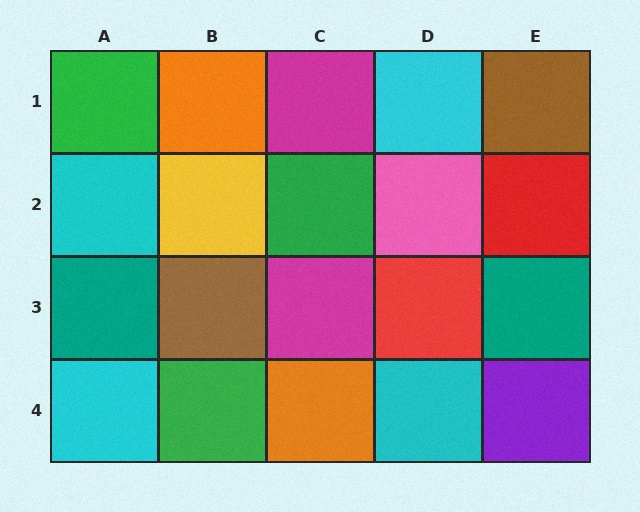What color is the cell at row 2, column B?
Yellow.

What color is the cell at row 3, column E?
Teal.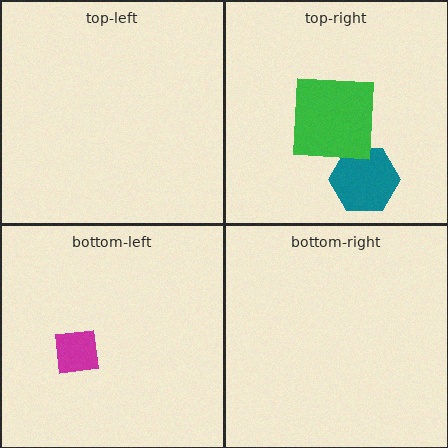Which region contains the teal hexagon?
The top-right region.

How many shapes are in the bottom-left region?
1.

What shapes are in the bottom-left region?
The magenta square.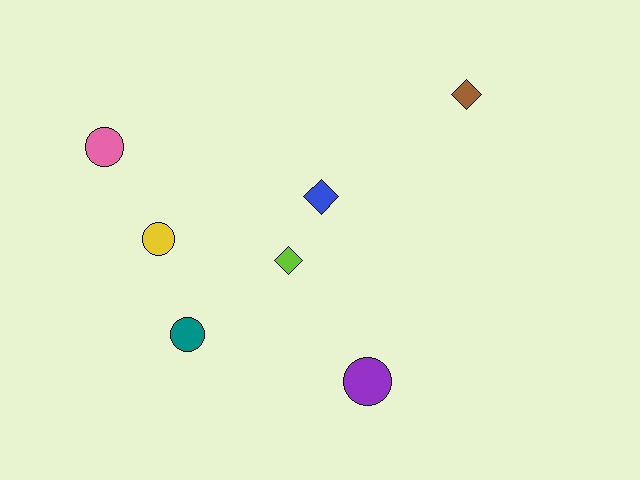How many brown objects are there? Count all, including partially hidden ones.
There is 1 brown object.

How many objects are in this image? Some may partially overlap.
There are 7 objects.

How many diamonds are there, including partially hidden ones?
There are 3 diamonds.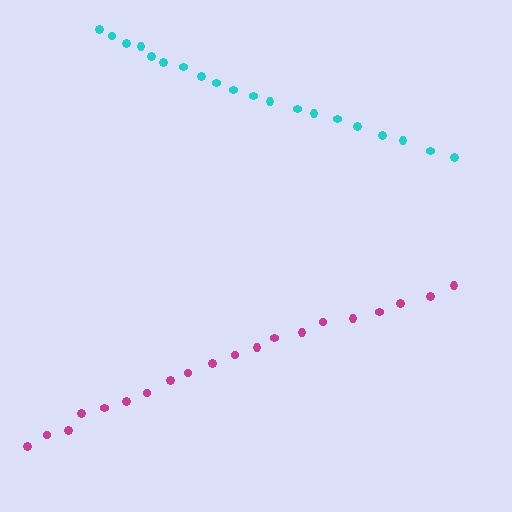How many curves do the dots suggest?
There are 2 distinct paths.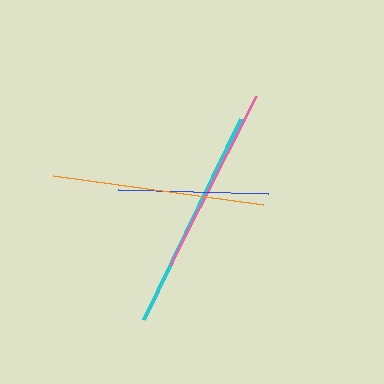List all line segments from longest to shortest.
From longest to shortest: cyan, orange, pink, blue.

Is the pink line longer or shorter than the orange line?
The orange line is longer than the pink line.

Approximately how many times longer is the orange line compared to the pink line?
The orange line is approximately 1.1 times the length of the pink line.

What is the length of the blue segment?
The blue segment is approximately 150 pixels long.